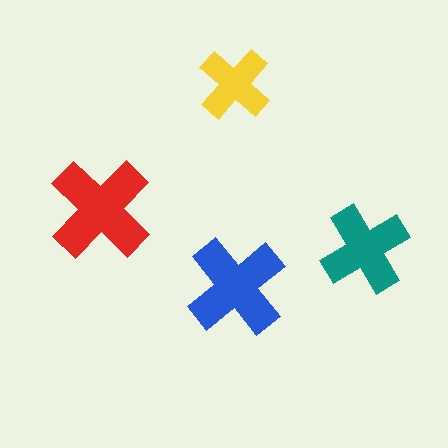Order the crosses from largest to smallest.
the red one, the blue one, the teal one, the yellow one.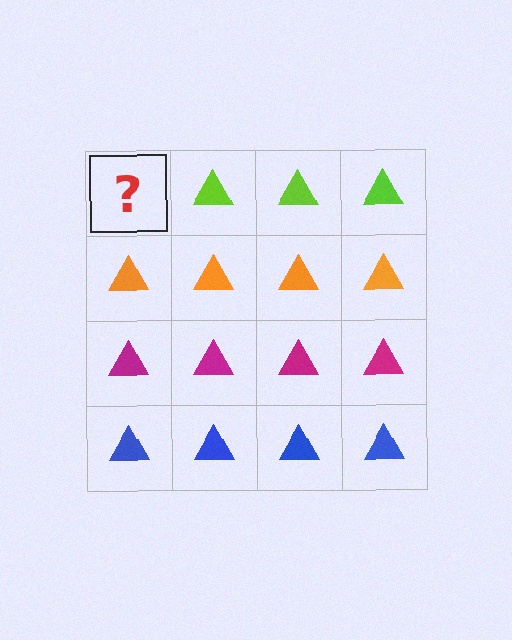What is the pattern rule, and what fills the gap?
The rule is that each row has a consistent color. The gap should be filled with a lime triangle.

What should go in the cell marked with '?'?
The missing cell should contain a lime triangle.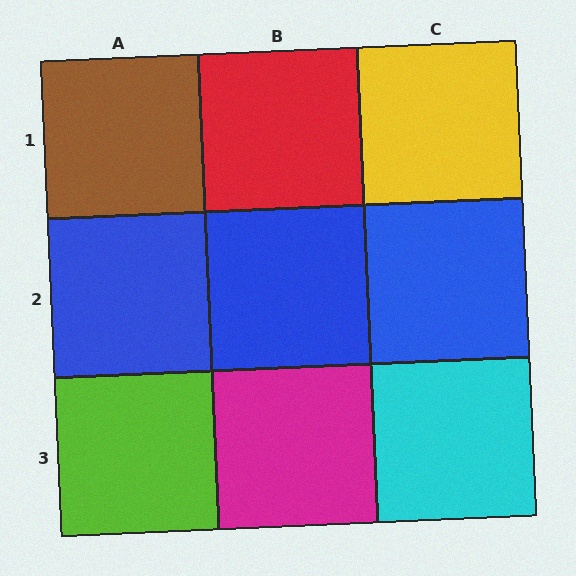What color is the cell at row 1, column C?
Yellow.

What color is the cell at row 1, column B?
Red.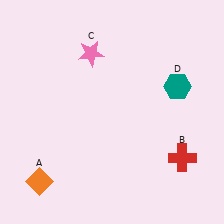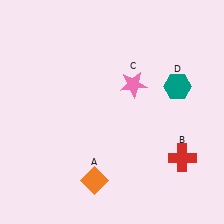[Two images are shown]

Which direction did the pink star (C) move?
The pink star (C) moved right.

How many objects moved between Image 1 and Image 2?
2 objects moved between the two images.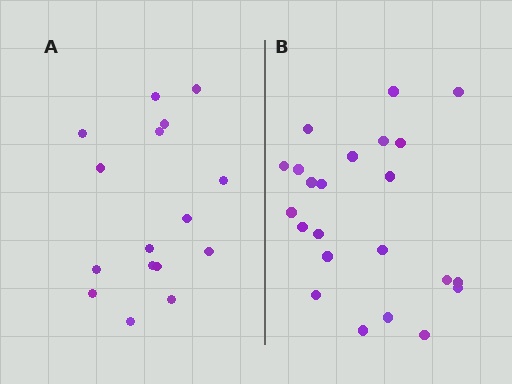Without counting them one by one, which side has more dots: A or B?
Region B (the right region) has more dots.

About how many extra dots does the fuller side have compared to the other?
Region B has roughly 8 or so more dots than region A.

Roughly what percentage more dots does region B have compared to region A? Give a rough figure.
About 45% more.